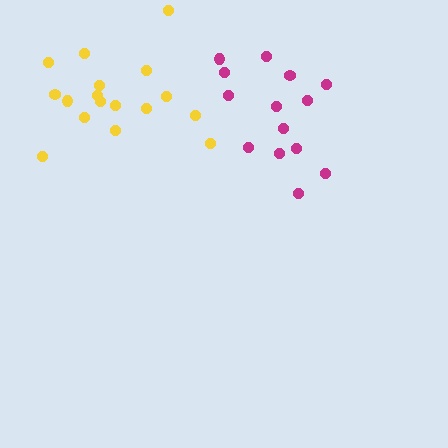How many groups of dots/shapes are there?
There are 2 groups.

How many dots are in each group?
Group 1: 14 dots, Group 2: 17 dots (31 total).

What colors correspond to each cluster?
The clusters are colored: magenta, yellow.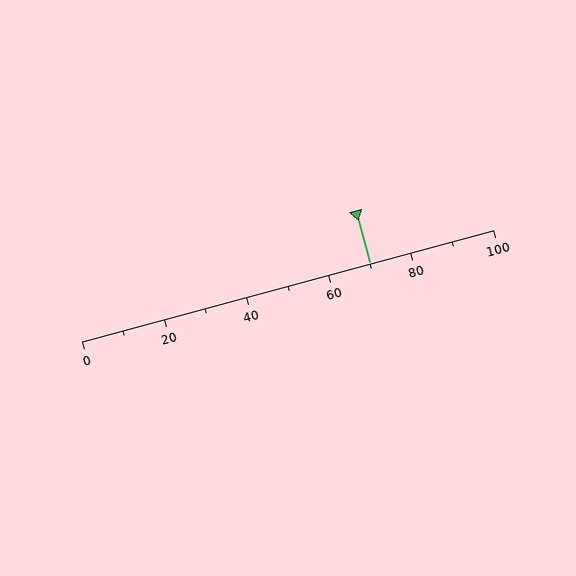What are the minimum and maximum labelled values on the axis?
The axis runs from 0 to 100.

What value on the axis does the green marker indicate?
The marker indicates approximately 70.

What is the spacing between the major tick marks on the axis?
The major ticks are spaced 20 apart.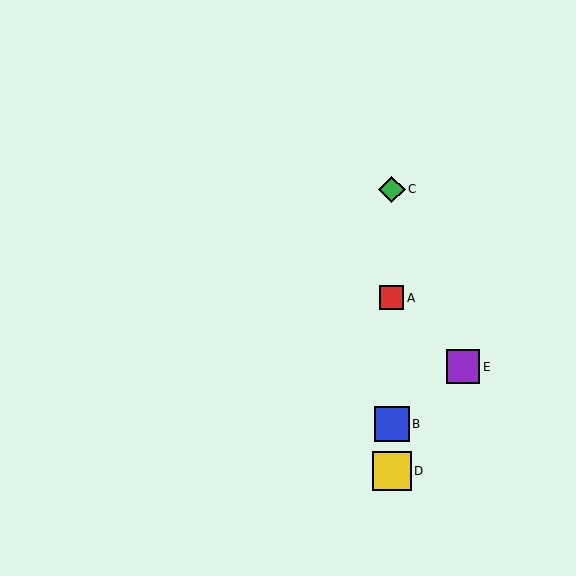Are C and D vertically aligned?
Yes, both are at x≈392.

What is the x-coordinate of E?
Object E is at x≈463.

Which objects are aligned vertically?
Objects A, B, C, D are aligned vertically.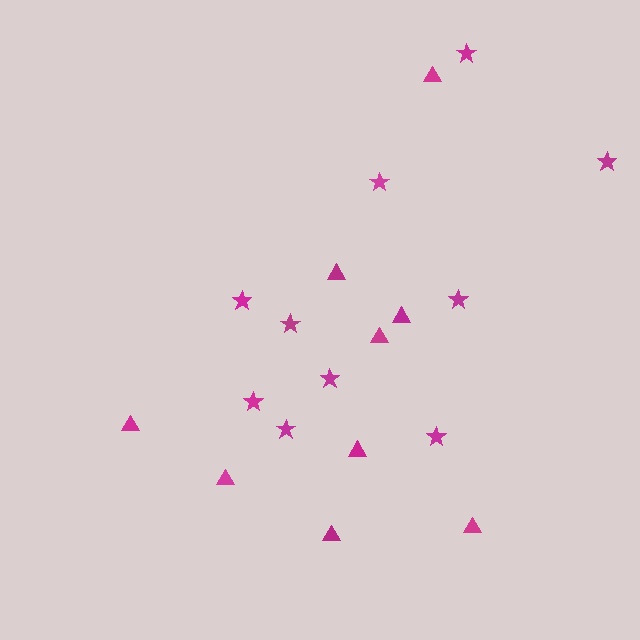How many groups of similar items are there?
There are 2 groups: one group of stars (10) and one group of triangles (9).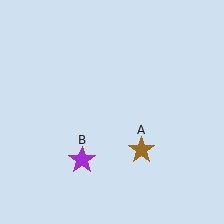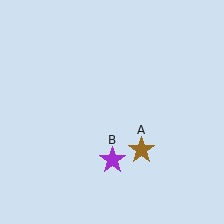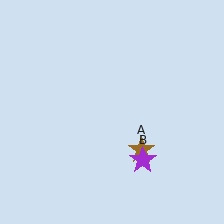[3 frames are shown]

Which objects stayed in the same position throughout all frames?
Brown star (object A) remained stationary.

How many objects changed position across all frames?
1 object changed position: purple star (object B).